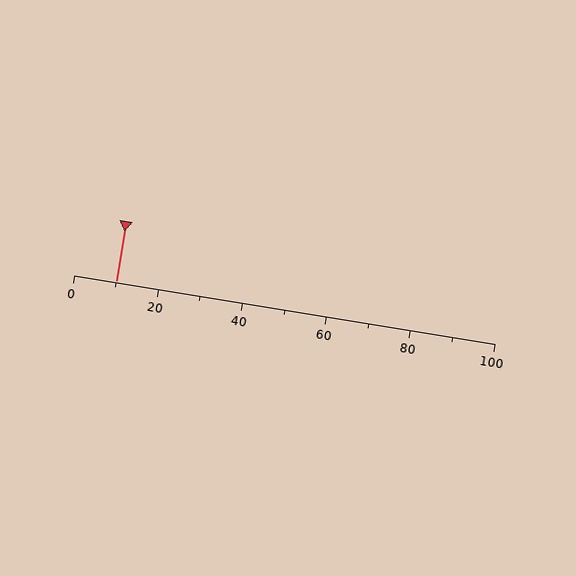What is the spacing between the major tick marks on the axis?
The major ticks are spaced 20 apart.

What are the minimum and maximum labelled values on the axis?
The axis runs from 0 to 100.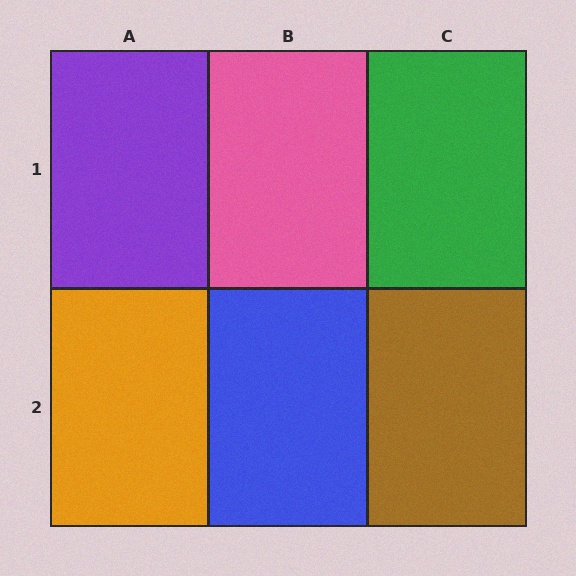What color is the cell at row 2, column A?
Orange.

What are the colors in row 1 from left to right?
Purple, pink, green.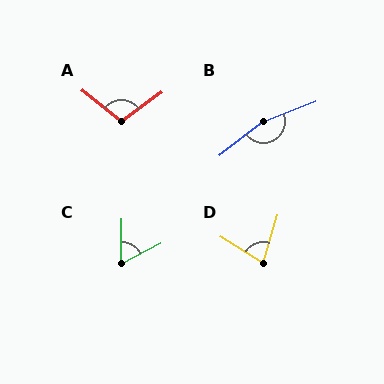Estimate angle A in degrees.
Approximately 106 degrees.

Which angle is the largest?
B, at approximately 164 degrees.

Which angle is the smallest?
C, at approximately 61 degrees.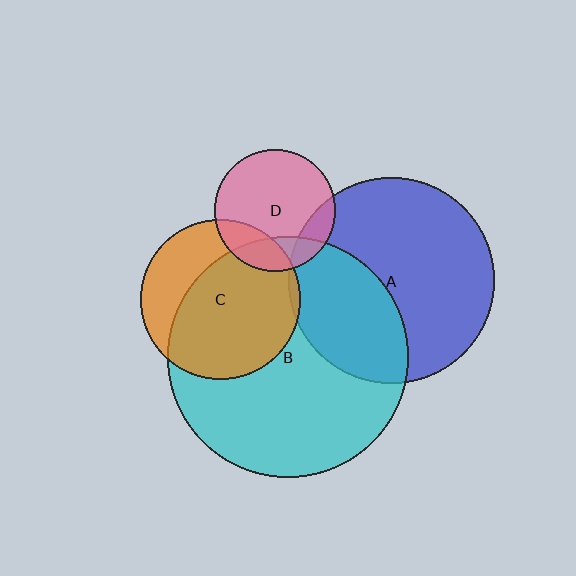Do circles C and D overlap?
Yes.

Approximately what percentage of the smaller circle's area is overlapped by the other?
Approximately 20%.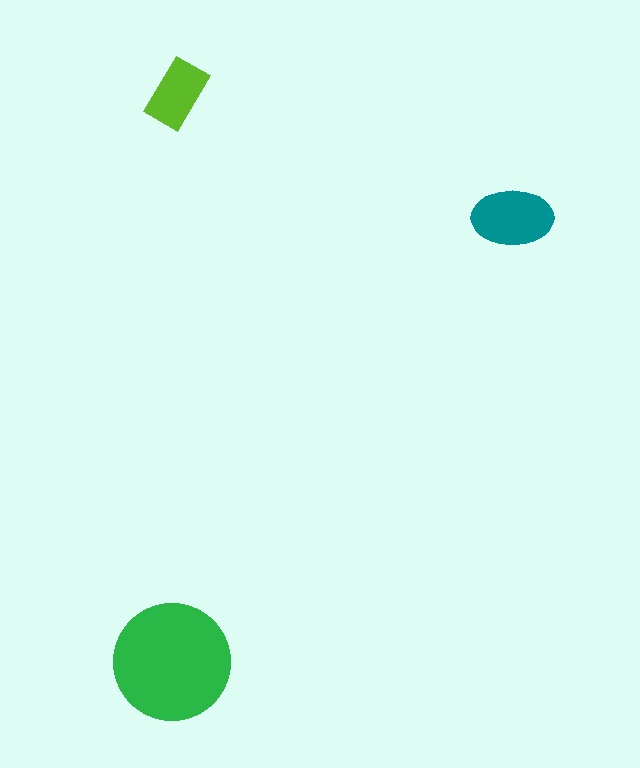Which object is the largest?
The green circle.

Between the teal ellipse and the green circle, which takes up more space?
The green circle.